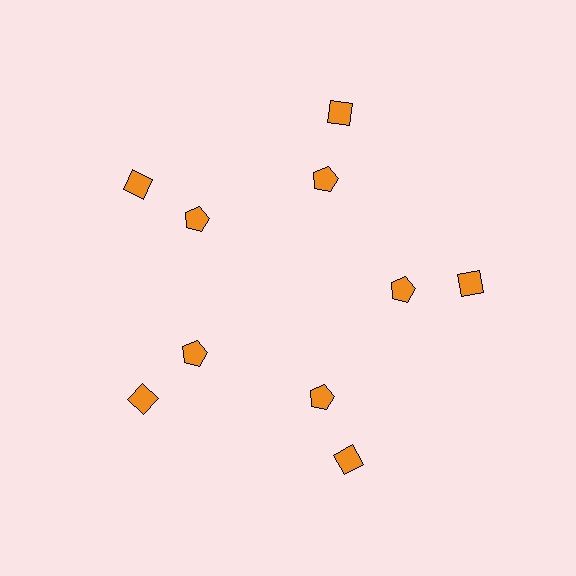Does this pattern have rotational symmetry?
Yes, this pattern has 5-fold rotational symmetry. It looks the same after rotating 72 degrees around the center.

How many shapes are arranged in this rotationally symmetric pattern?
There are 10 shapes, arranged in 5 groups of 2.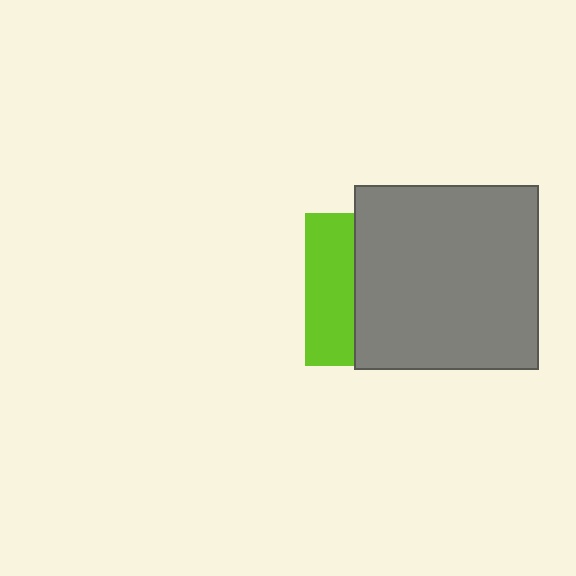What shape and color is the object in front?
The object in front is a gray square.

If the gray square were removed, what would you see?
You would see the complete lime square.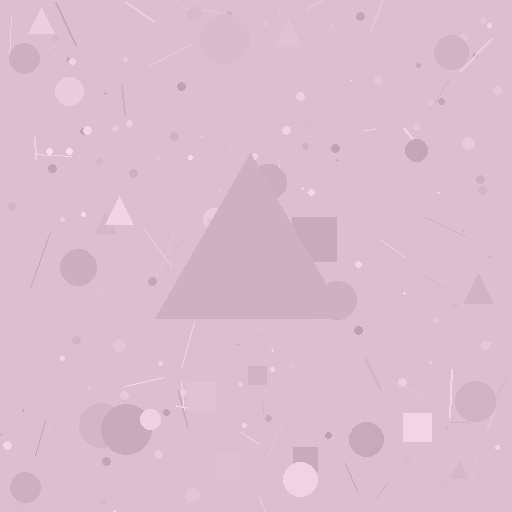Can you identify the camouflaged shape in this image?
The camouflaged shape is a triangle.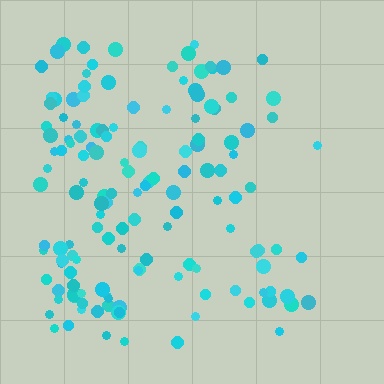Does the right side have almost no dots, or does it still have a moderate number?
Still a moderate number, just noticeably fewer than the left.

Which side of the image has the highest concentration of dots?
The left.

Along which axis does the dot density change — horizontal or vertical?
Horizontal.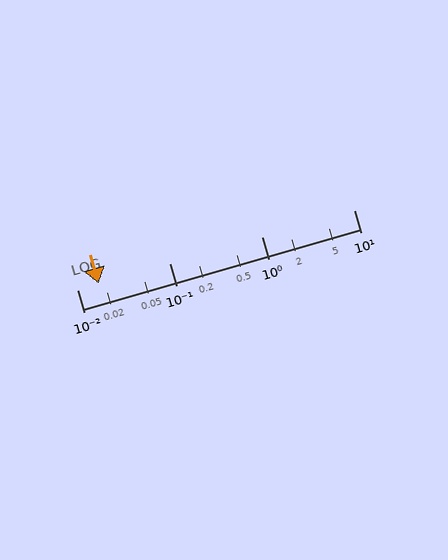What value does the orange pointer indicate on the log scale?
The pointer indicates approximately 0.017.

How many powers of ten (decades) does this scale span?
The scale spans 3 decades, from 0.01 to 10.